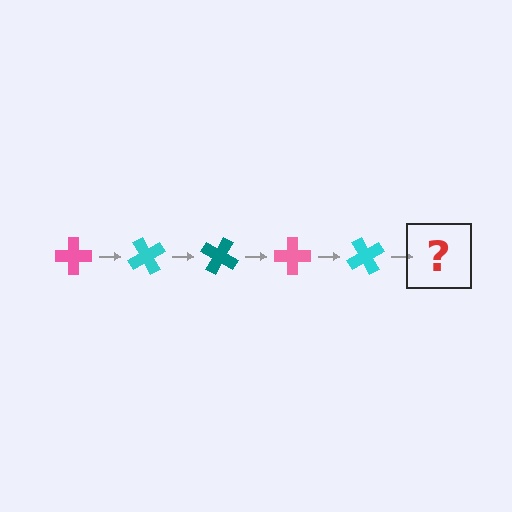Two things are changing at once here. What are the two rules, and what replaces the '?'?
The two rules are that it rotates 60 degrees each step and the color cycles through pink, cyan, and teal. The '?' should be a teal cross, rotated 300 degrees from the start.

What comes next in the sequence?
The next element should be a teal cross, rotated 300 degrees from the start.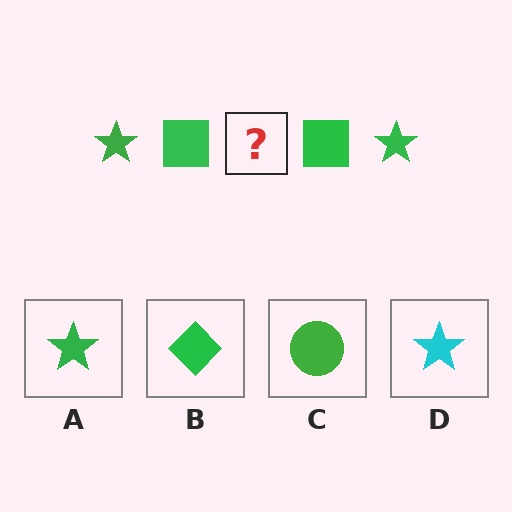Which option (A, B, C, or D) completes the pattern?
A.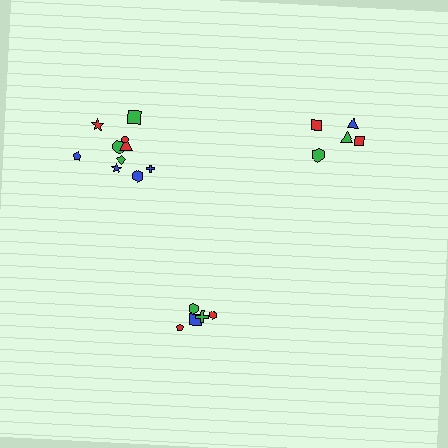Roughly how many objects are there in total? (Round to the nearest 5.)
Roughly 20 objects in total.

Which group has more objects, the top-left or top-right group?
The top-left group.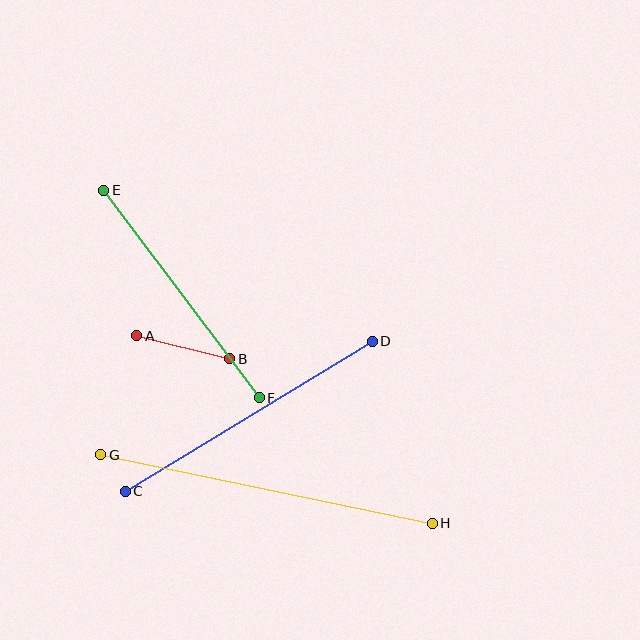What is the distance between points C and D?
The distance is approximately 289 pixels.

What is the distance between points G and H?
The distance is approximately 338 pixels.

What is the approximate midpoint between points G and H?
The midpoint is at approximately (266, 489) pixels.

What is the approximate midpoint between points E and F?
The midpoint is at approximately (181, 294) pixels.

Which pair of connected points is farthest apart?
Points G and H are farthest apart.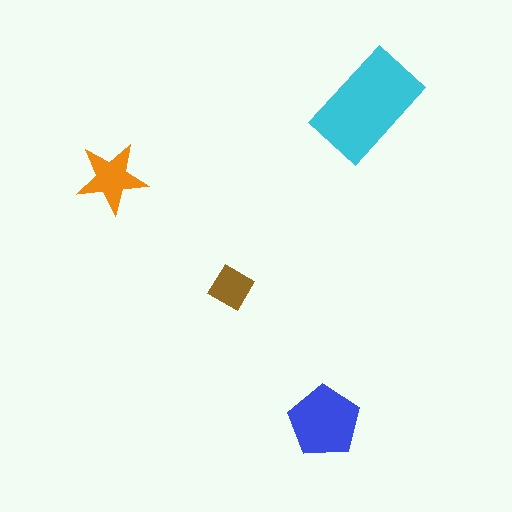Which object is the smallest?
The brown diamond.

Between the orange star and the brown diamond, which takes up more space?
The orange star.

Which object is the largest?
The cyan rectangle.